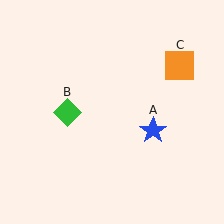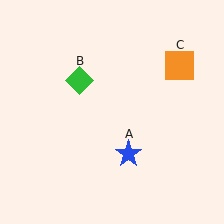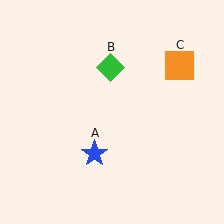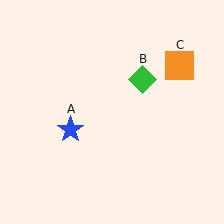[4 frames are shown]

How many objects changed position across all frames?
2 objects changed position: blue star (object A), green diamond (object B).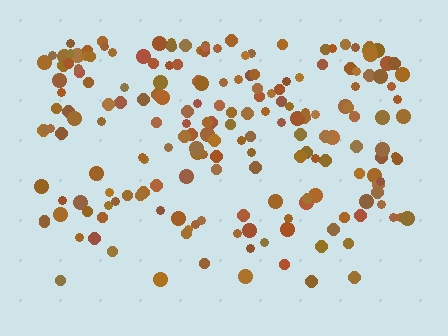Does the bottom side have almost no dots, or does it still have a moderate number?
Still a moderate number, just noticeably fewer than the top.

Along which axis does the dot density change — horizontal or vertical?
Vertical.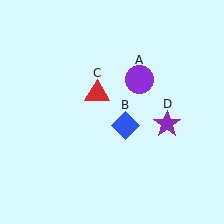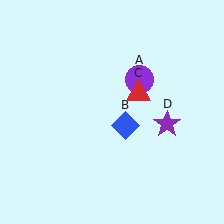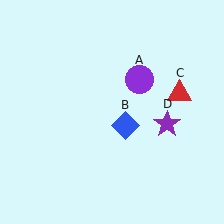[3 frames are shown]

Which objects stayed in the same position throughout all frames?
Purple circle (object A) and blue diamond (object B) and purple star (object D) remained stationary.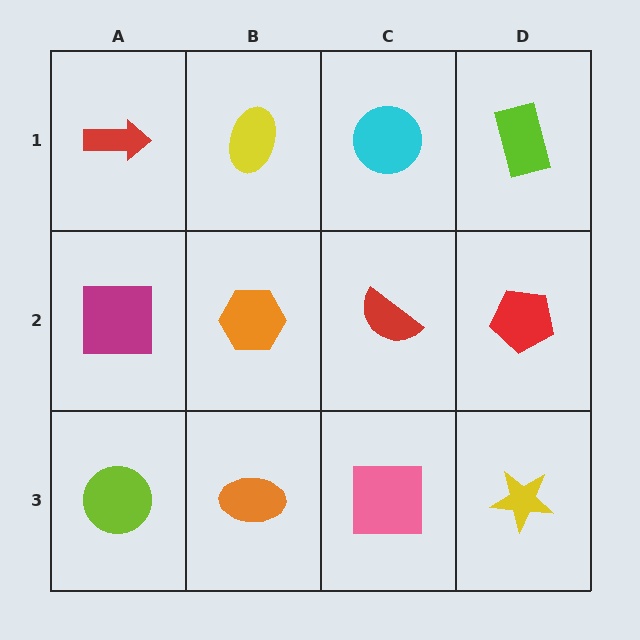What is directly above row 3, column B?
An orange hexagon.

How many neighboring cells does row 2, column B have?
4.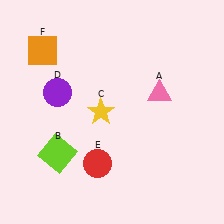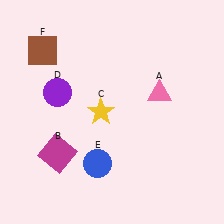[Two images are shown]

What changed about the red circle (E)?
In Image 1, E is red. In Image 2, it changed to blue.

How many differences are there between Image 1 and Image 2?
There are 3 differences between the two images.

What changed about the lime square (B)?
In Image 1, B is lime. In Image 2, it changed to magenta.